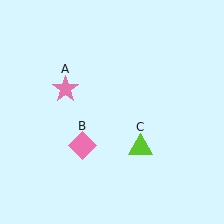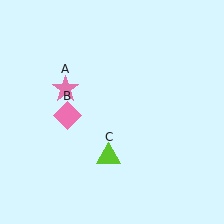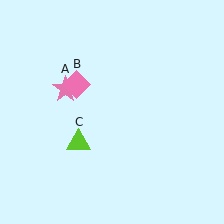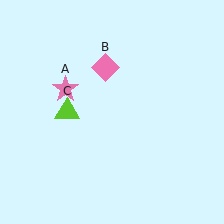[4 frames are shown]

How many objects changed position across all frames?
2 objects changed position: pink diamond (object B), lime triangle (object C).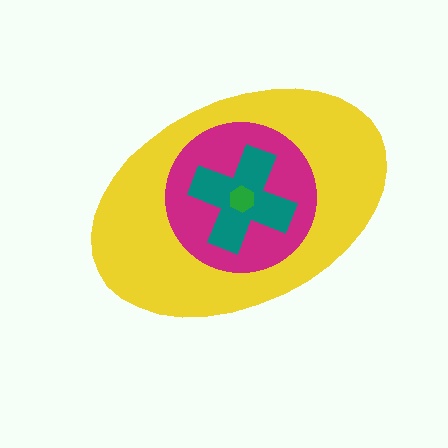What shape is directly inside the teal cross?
The green hexagon.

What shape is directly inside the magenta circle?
The teal cross.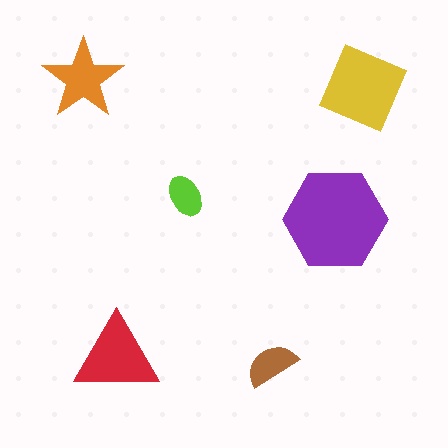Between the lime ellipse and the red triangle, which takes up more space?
The red triangle.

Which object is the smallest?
The lime ellipse.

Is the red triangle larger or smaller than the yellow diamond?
Smaller.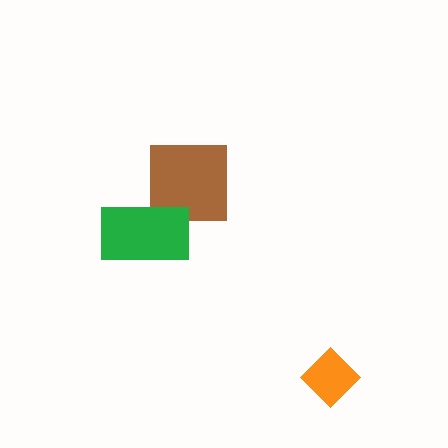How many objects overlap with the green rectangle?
1 object overlaps with the green rectangle.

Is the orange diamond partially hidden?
No, no other shape covers it.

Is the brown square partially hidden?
Yes, it is partially covered by another shape.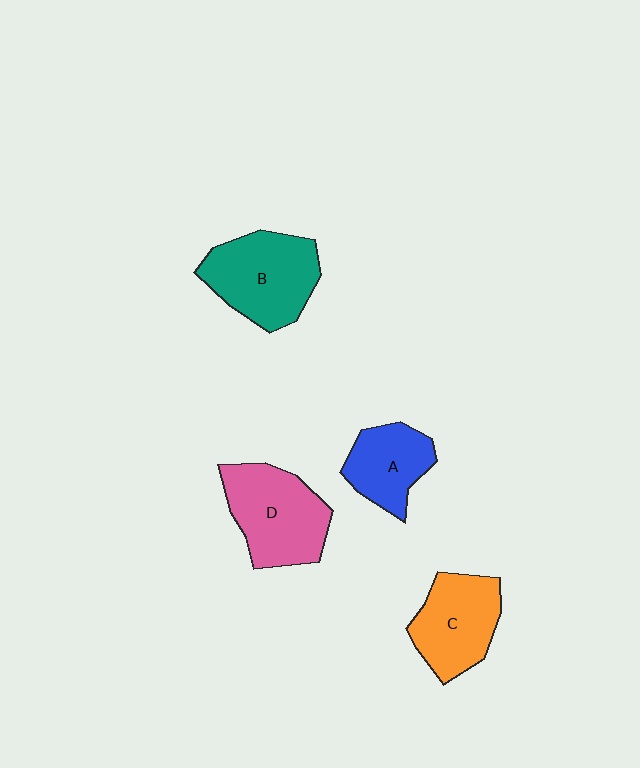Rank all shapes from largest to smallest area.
From largest to smallest: B (teal), D (pink), C (orange), A (blue).